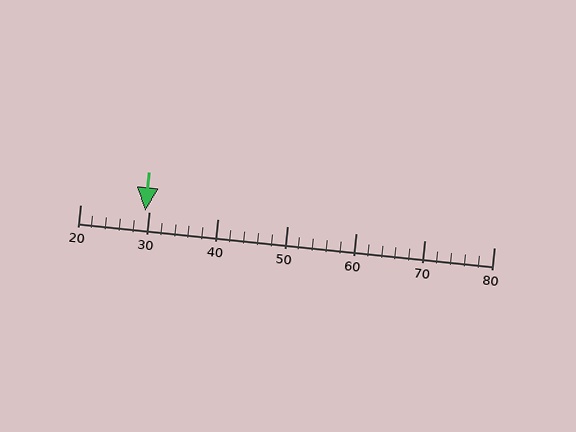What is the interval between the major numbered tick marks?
The major tick marks are spaced 10 units apart.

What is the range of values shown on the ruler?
The ruler shows values from 20 to 80.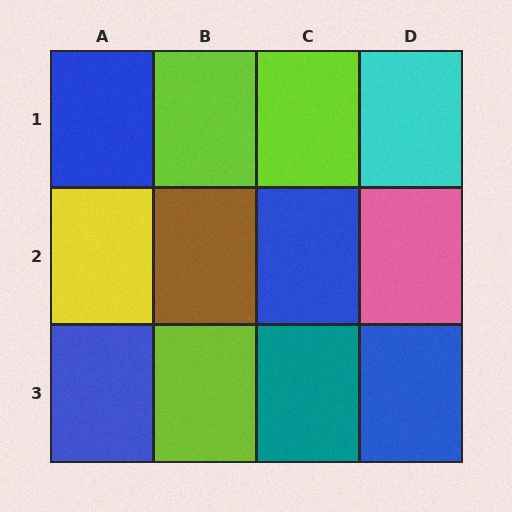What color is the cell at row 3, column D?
Blue.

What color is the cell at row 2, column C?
Blue.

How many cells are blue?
4 cells are blue.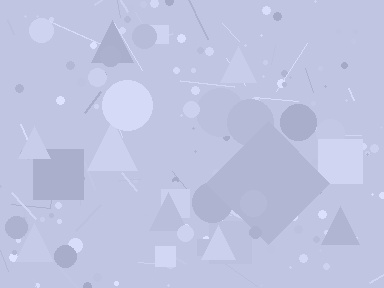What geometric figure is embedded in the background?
A diamond is embedded in the background.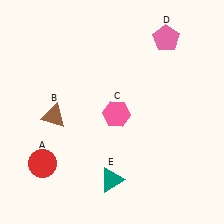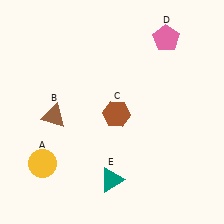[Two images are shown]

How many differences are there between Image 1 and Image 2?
There are 2 differences between the two images.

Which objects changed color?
A changed from red to yellow. C changed from pink to brown.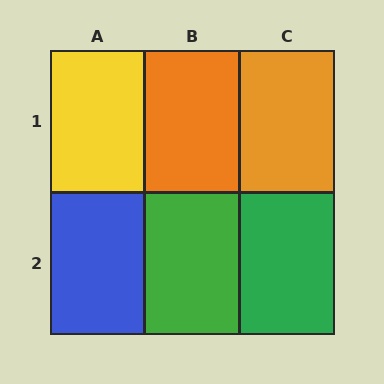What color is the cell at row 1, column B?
Orange.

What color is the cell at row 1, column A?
Yellow.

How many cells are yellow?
1 cell is yellow.